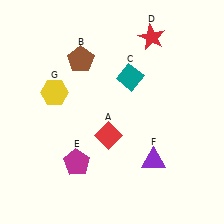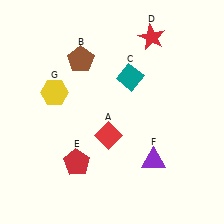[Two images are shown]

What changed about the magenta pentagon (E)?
In Image 1, E is magenta. In Image 2, it changed to red.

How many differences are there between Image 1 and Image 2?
There is 1 difference between the two images.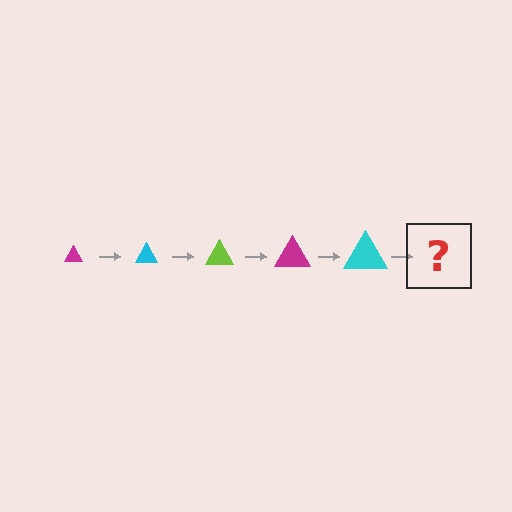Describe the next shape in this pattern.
It should be a lime triangle, larger than the previous one.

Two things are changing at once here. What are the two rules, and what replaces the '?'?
The two rules are that the triangle grows larger each step and the color cycles through magenta, cyan, and lime. The '?' should be a lime triangle, larger than the previous one.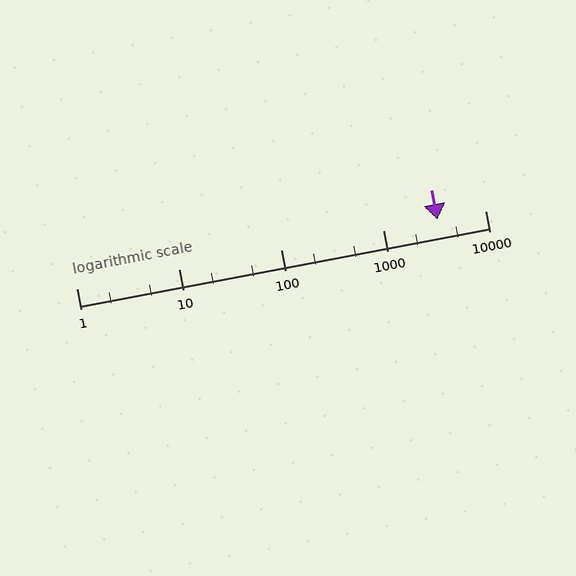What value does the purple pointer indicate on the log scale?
The pointer indicates approximately 3400.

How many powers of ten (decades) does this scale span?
The scale spans 4 decades, from 1 to 10000.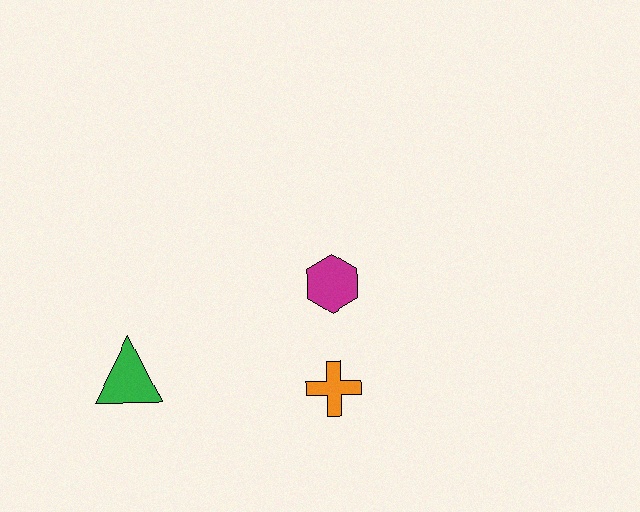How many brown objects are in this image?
There are no brown objects.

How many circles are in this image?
There are no circles.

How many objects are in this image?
There are 3 objects.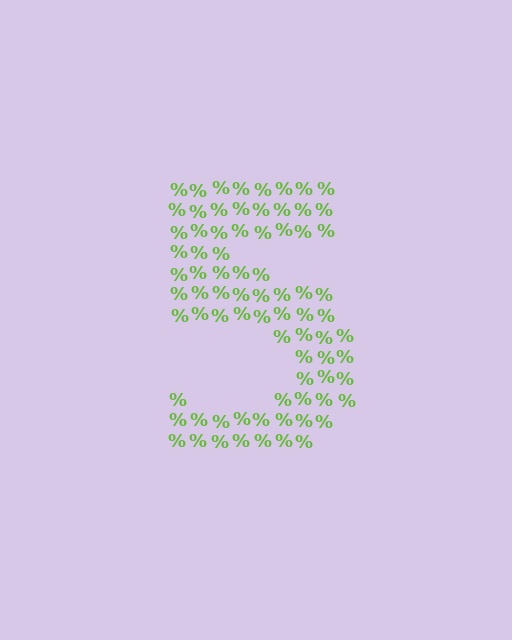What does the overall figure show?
The overall figure shows the digit 5.